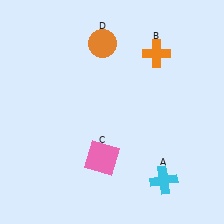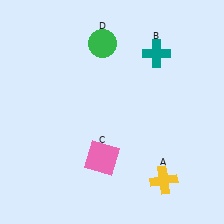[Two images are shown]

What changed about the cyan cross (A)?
In Image 1, A is cyan. In Image 2, it changed to yellow.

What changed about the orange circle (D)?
In Image 1, D is orange. In Image 2, it changed to green.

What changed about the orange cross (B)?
In Image 1, B is orange. In Image 2, it changed to teal.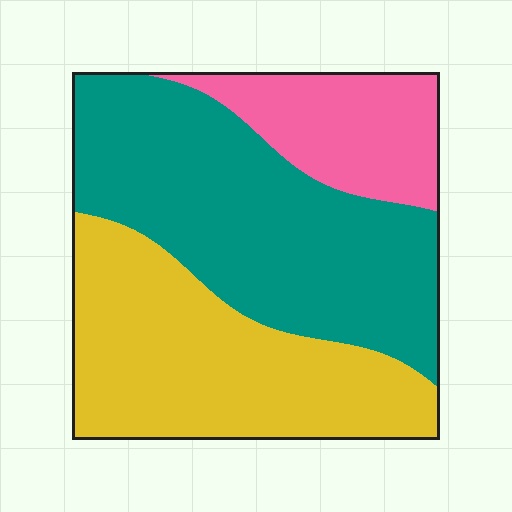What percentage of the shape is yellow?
Yellow covers around 35% of the shape.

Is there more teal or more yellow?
Teal.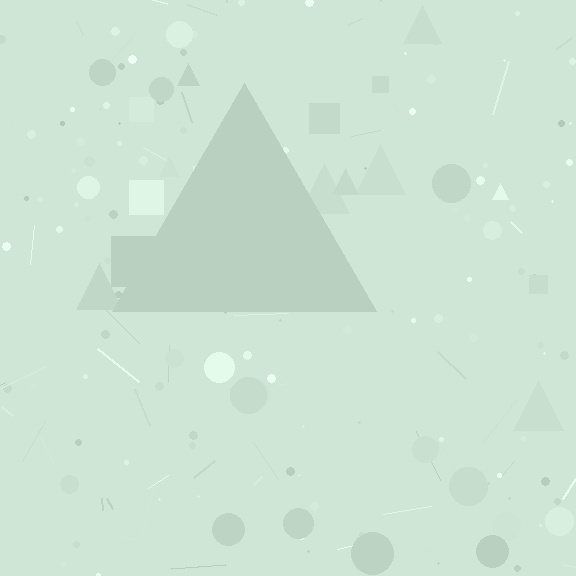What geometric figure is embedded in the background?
A triangle is embedded in the background.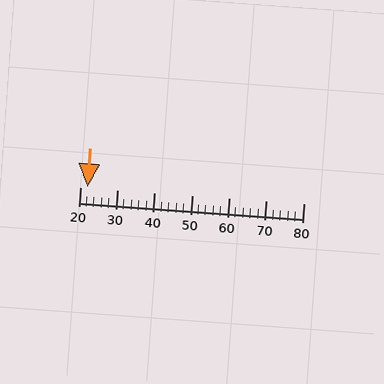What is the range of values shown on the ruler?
The ruler shows values from 20 to 80.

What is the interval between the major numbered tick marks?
The major tick marks are spaced 10 units apart.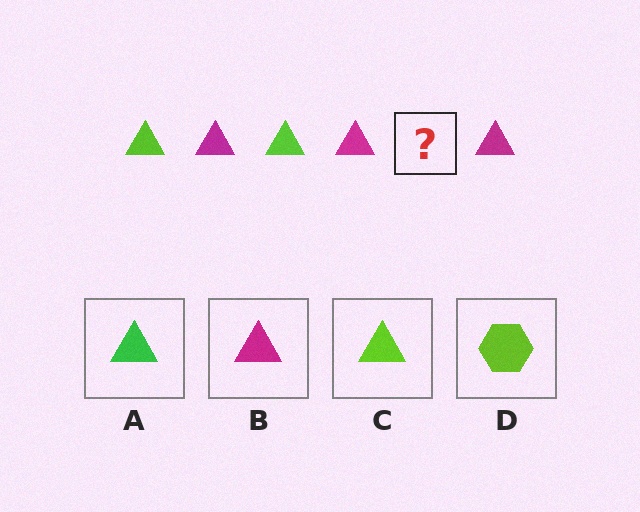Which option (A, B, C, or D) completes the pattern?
C.